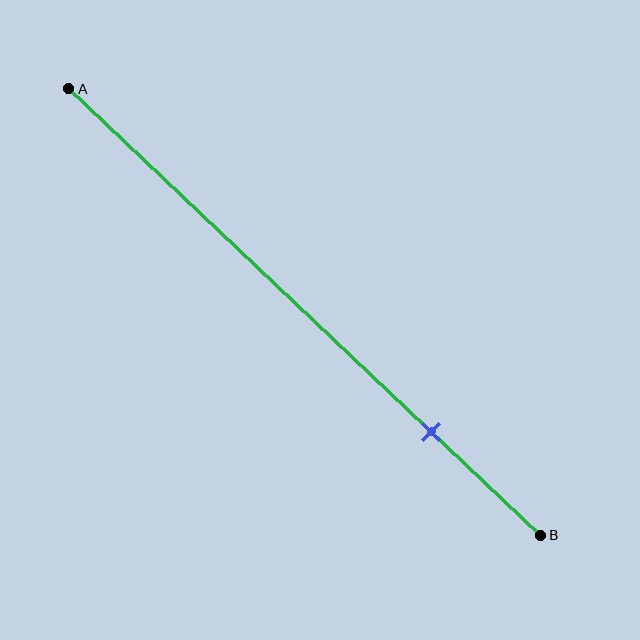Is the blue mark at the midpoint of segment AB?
No, the mark is at about 75% from A, not at the 50% midpoint.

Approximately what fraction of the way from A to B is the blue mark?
The blue mark is approximately 75% of the way from A to B.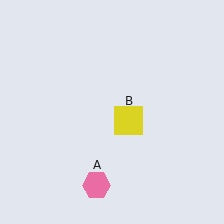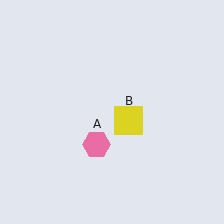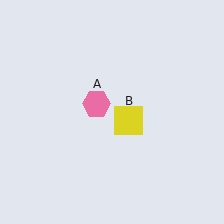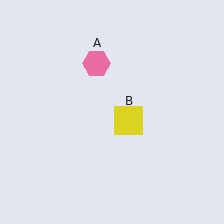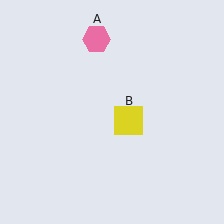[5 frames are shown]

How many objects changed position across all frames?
1 object changed position: pink hexagon (object A).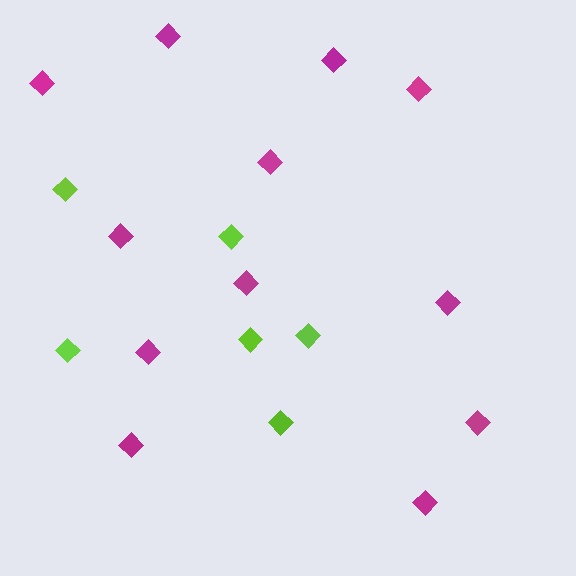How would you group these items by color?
There are 2 groups: one group of magenta diamonds (12) and one group of lime diamonds (6).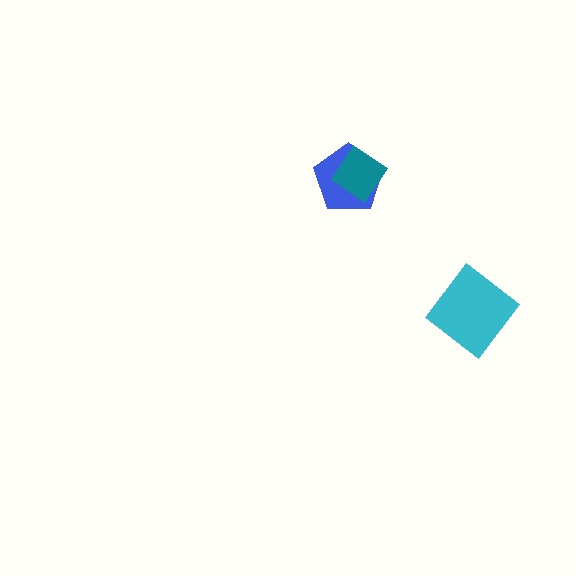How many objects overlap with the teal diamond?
1 object overlaps with the teal diamond.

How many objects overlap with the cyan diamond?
0 objects overlap with the cyan diamond.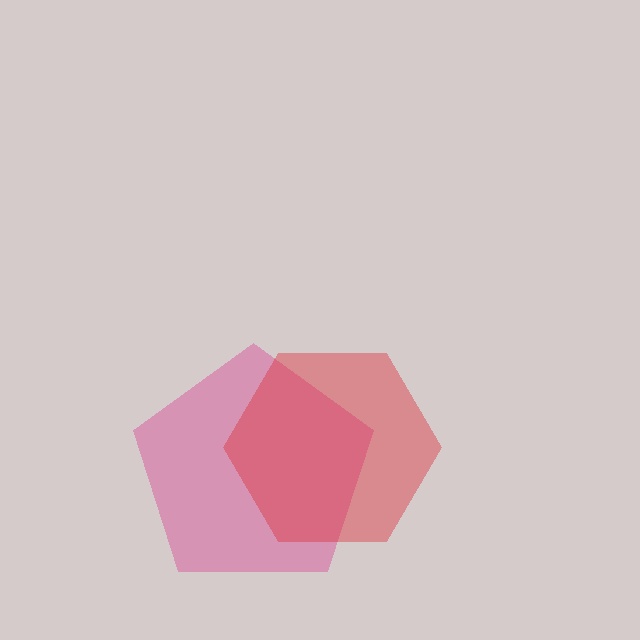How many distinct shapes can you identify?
There are 2 distinct shapes: a pink pentagon, a red hexagon.